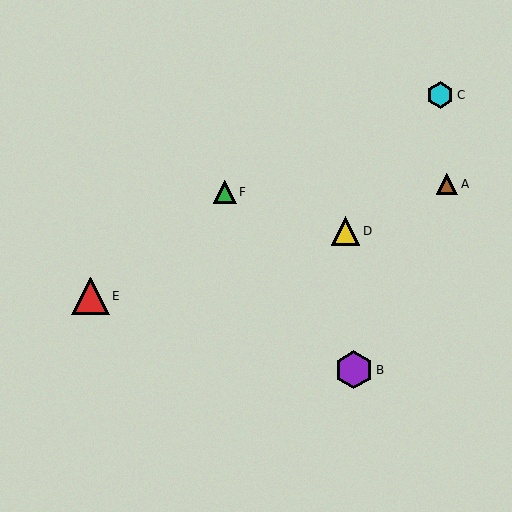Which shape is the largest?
The purple hexagon (labeled B) is the largest.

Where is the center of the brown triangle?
The center of the brown triangle is at (447, 184).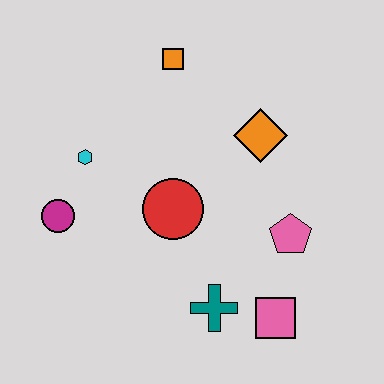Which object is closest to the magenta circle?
The cyan hexagon is closest to the magenta circle.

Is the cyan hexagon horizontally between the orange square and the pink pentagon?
No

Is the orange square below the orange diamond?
No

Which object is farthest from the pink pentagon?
The magenta circle is farthest from the pink pentagon.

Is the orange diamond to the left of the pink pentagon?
Yes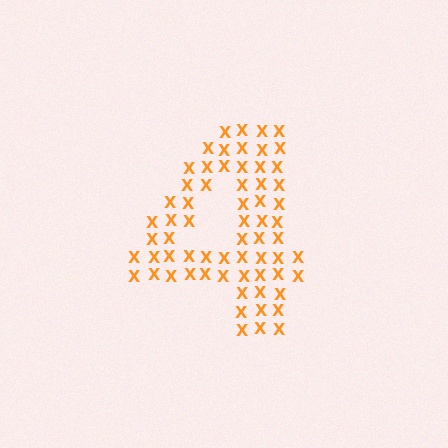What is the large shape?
The large shape is the digit 4.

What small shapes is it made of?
It is made of small letter X's.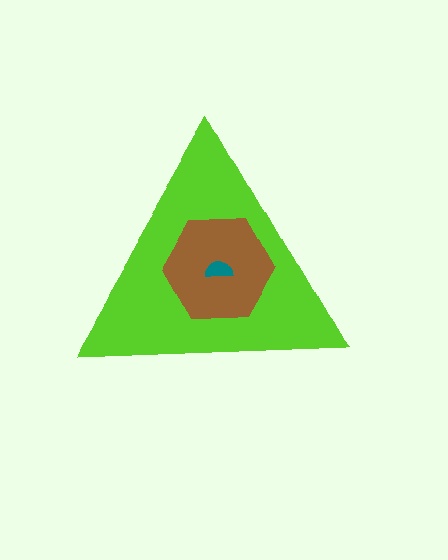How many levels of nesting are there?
3.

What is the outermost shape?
The lime triangle.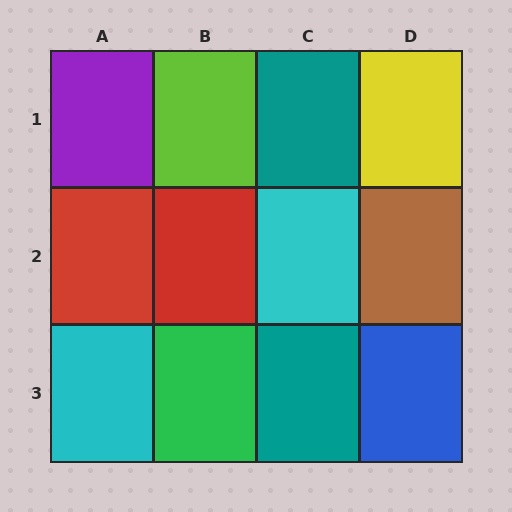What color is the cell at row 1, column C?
Teal.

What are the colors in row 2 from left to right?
Red, red, cyan, brown.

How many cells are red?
2 cells are red.